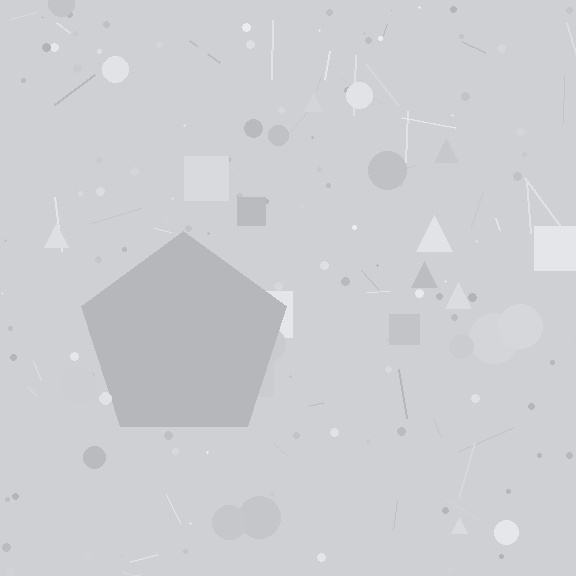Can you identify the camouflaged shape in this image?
The camouflaged shape is a pentagon.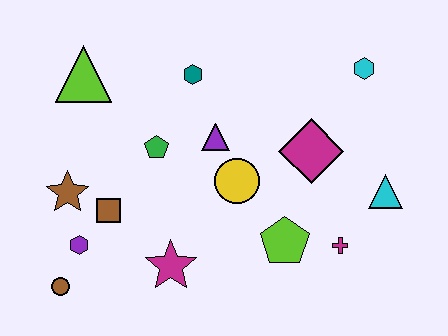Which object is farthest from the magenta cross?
The lime triangle is farthest from the magenta cross.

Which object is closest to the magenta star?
The brown square is closest to the magenta star.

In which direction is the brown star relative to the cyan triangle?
The brown star is to the left of the cyan triangle.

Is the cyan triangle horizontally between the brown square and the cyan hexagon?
No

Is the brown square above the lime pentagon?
Yes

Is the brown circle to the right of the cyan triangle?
No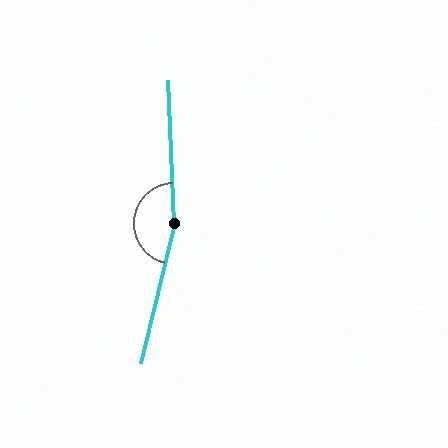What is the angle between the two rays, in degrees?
Approximately 164 degrees.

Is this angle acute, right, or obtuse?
It is obtuse.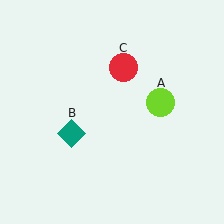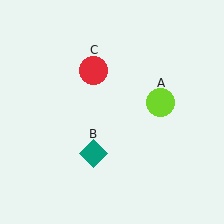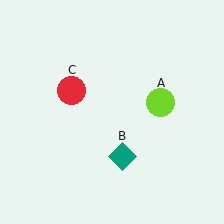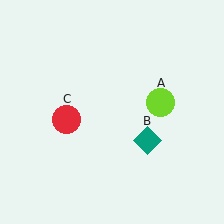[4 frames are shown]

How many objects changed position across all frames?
2 objects changed position: teal diamond (object B), red circle (object C).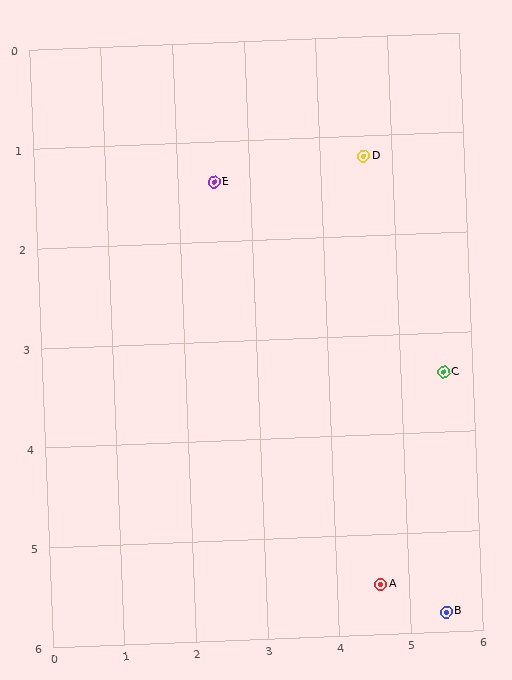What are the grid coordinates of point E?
Point E is at approximately (2.5, 1.4).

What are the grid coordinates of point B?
Point B is at approximately (5.5, 5.8).